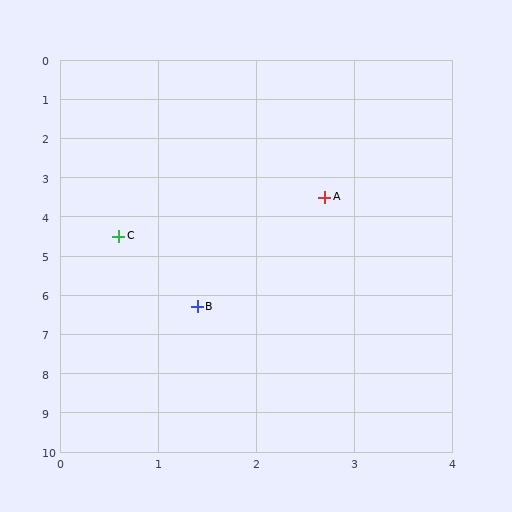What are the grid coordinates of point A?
Point A is at approximately (2.7, 3.5).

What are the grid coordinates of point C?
Point C is at approximately (0.6, 4.5).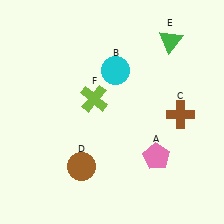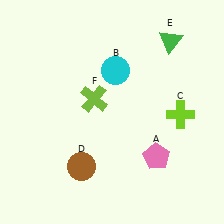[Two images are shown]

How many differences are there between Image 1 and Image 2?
There is 1 difference between the two images.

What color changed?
The cross (C) changed from brown in Image 1 to lime in Image 2.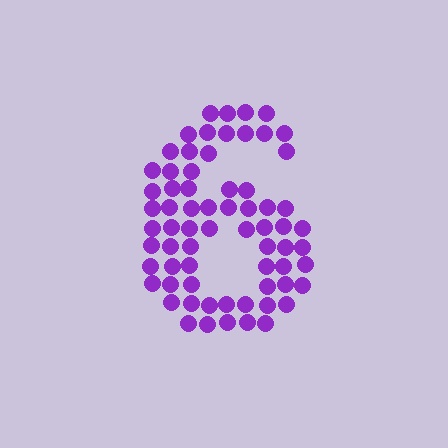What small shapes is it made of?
It is made of small circles.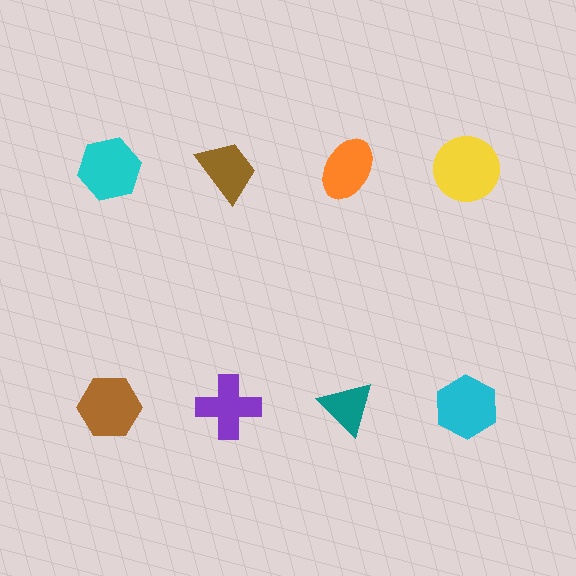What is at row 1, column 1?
A cyan hexagon.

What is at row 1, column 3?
An orange ellipse.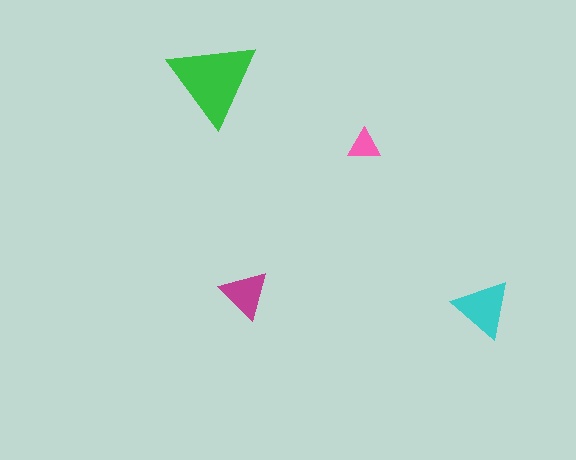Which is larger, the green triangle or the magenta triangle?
The green one.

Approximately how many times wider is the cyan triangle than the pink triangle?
About 2 times wider.